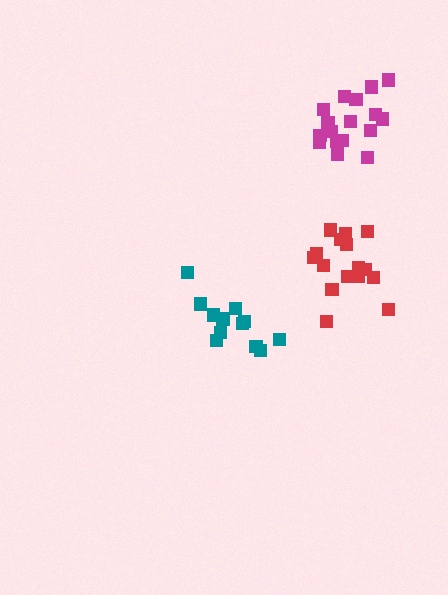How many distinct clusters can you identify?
There are 3 distinct clusters.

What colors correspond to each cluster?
The clusters are colored: teal, magenta, red.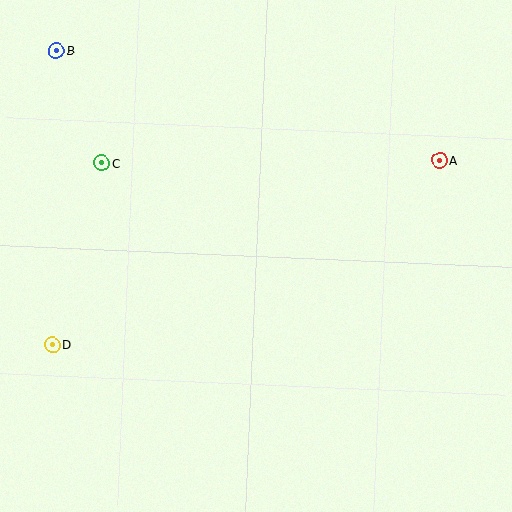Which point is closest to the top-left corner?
Point B is closest to the top-left corner.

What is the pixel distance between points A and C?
The distance between A and C is 338 pixels.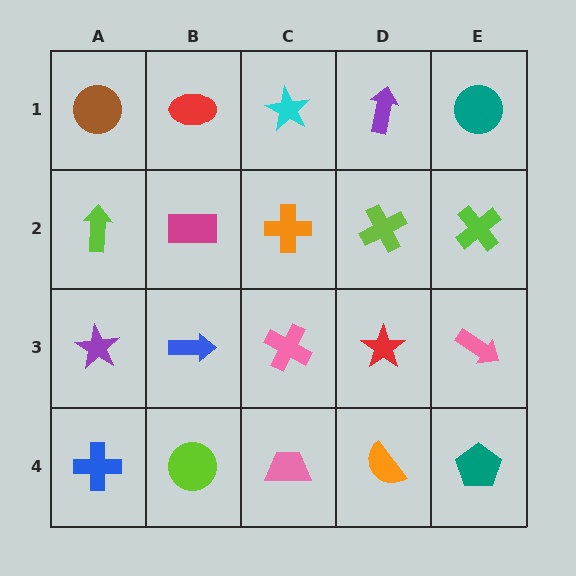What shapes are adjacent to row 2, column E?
A teal circle (row 1, column E), a pink arrow (row 3, column E), a lime cross (row 2, column D).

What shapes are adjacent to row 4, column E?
A pink arrow (row 3, column E), an orange semicircle (row 4, column D).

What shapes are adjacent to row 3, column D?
A lime cross (row 2, column D), an orange semicircle (row 4, column D), a pink cross (row 3, column C), a pink arrow (row 3, column E).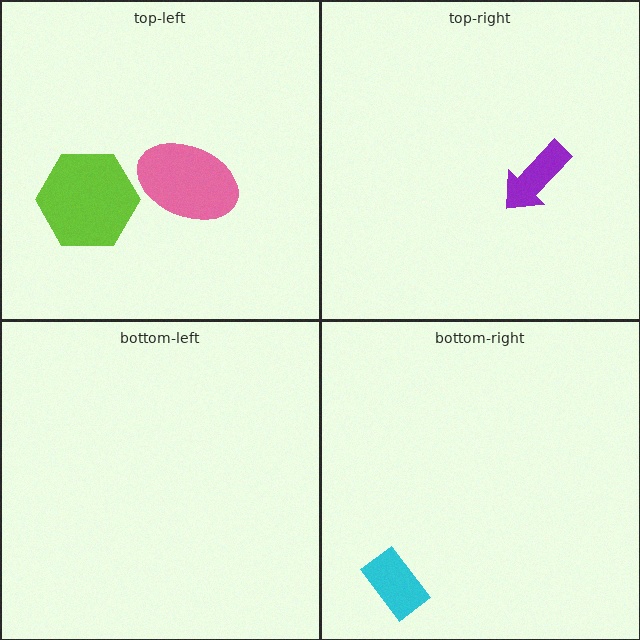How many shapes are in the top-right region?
1.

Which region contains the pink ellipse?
The top-left region.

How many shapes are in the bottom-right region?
1.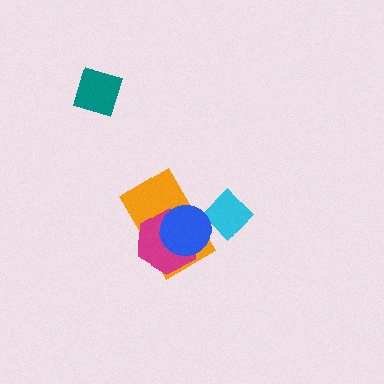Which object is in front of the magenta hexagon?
The blue circle is in front of the magenta hexagon.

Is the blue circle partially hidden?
No, no other shape covers it.